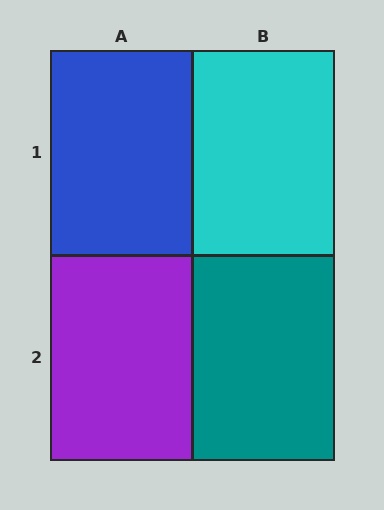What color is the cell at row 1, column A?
Blue.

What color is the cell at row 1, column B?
Cyan.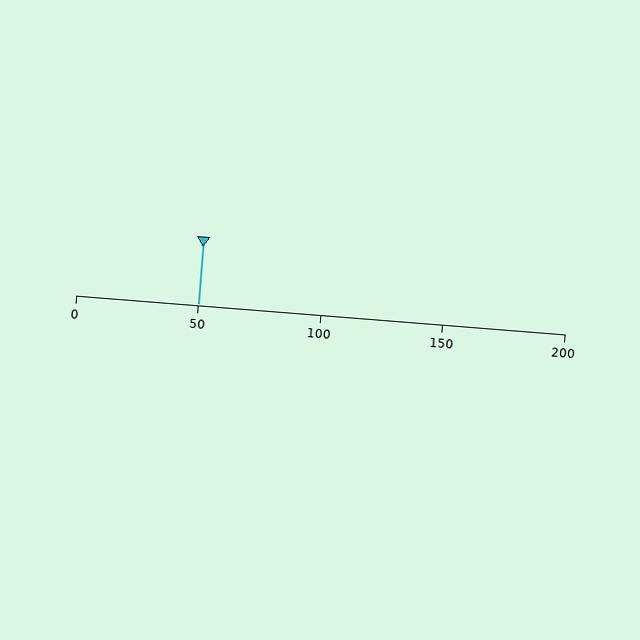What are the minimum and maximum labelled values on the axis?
The axis runs from 0 to 200.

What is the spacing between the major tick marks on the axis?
The major ticks are spaced 50 apart.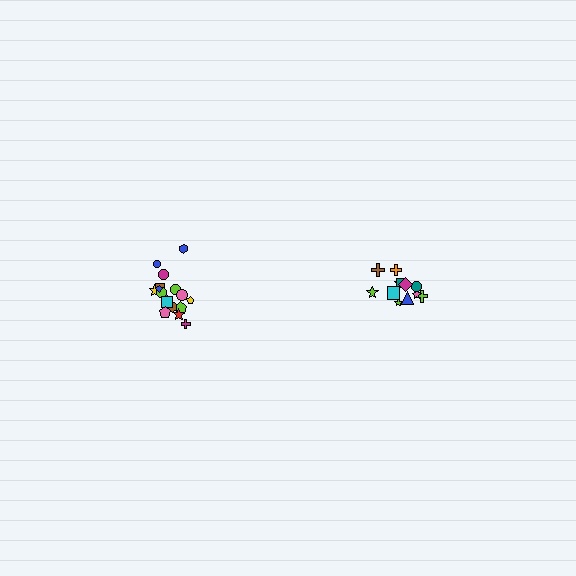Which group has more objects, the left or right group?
The left group.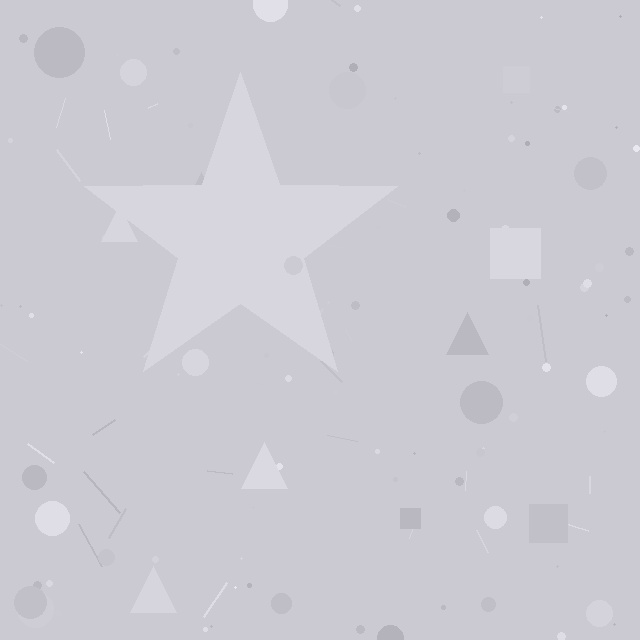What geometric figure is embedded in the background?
A star is embedded in the background.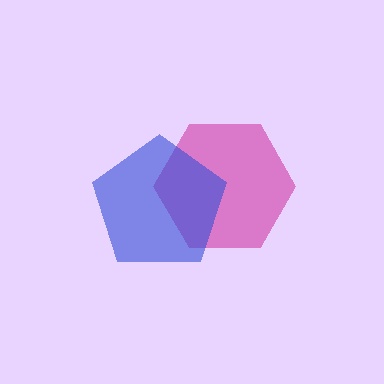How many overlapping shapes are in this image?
There are 2 overlapping shapes in the image.